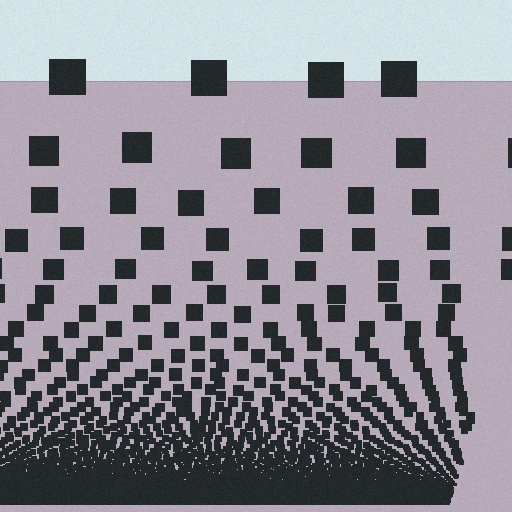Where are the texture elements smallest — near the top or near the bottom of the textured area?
Near the bottom.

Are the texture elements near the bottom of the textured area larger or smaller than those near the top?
Smaller. The gradient is inverted — elements near the bottom are smaller and denser.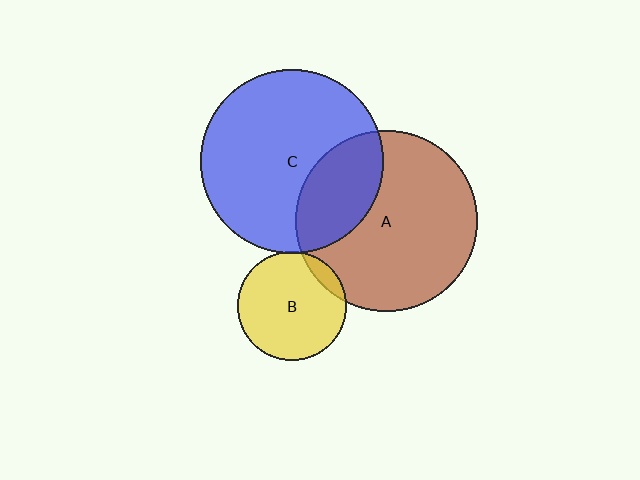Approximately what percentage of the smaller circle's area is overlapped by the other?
Approximately 5%.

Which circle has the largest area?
Circle C (blue).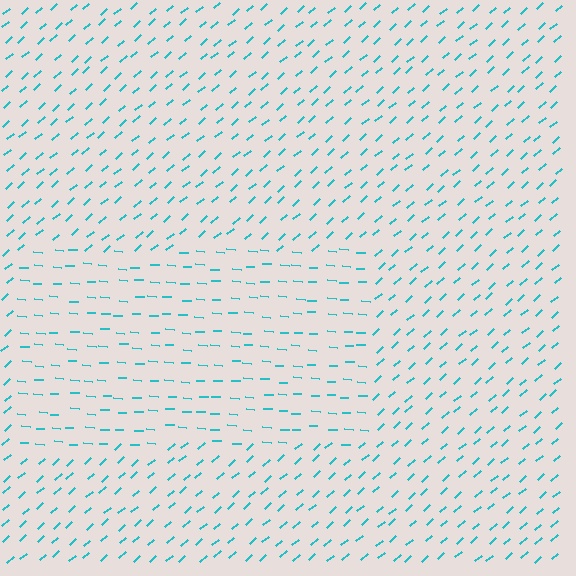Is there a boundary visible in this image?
Yes, there is a texture boundary formed by a change in line orientation.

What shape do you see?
I see a rectangle.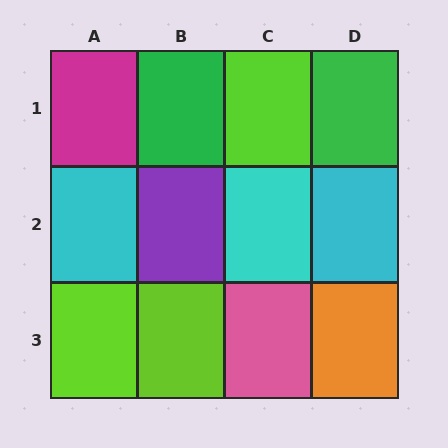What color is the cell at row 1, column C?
Lime.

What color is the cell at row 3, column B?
Lime.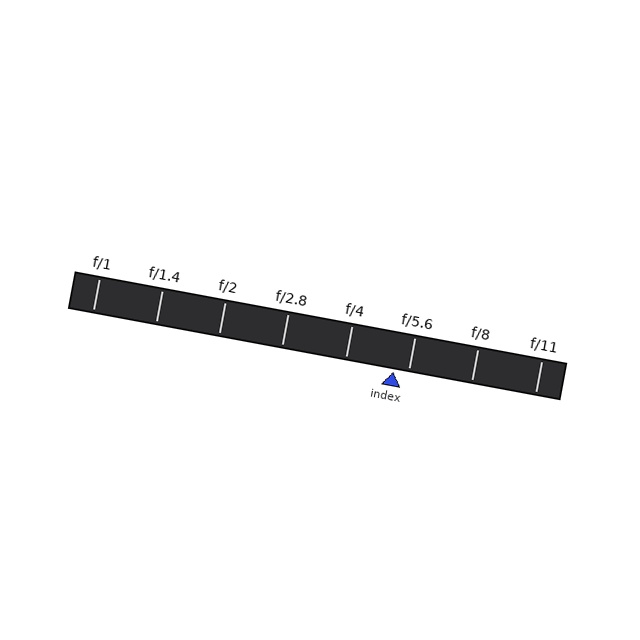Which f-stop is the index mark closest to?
The index mark is closest to f/5.6.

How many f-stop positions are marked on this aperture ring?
There are 8 f-stop positions marked.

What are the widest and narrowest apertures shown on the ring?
The widest aperture shown is f/1 and the narrowest is f/11.